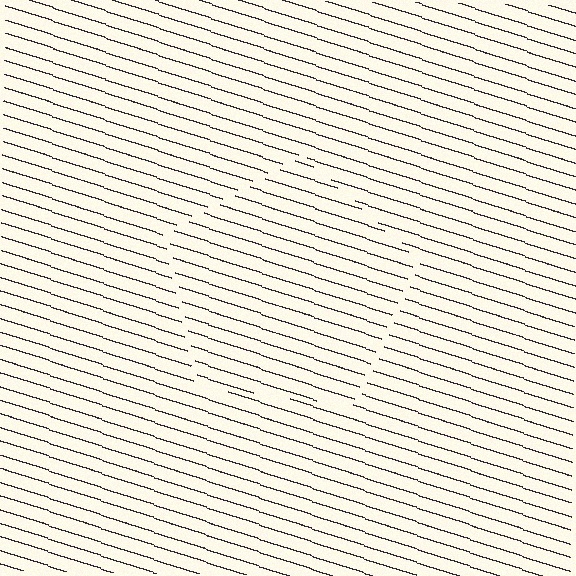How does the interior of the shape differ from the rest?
The interior of the shape contains the same grating, shifted by half a period — the contour is defined by the phase discontinuity where line-ends from the inner and outer gratings abut.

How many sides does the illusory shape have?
5 sides — the line-ends trace a pentagon.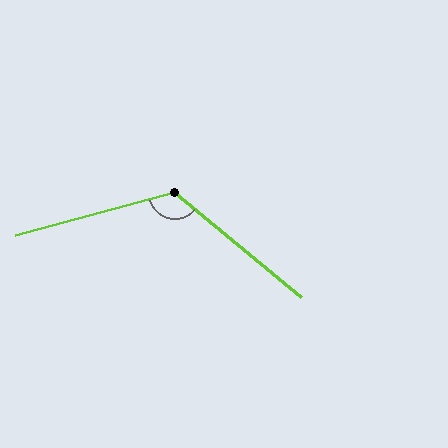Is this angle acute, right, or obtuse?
It is obtuse.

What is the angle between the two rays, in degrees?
Approximately 125 degrees.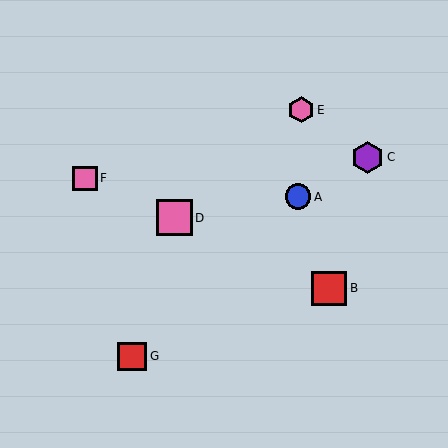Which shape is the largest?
The pink square (labeled D) is the largest.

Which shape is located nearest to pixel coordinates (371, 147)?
The purple hexagon (labeled C) at (367, 157) is nearest to that location.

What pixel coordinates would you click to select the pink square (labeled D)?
Click at (174, 218) to select the pink square D.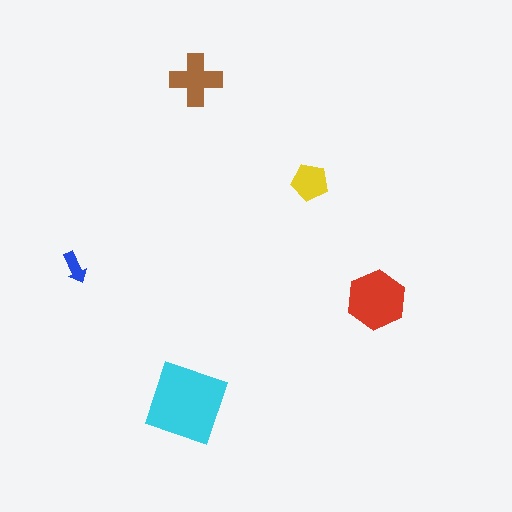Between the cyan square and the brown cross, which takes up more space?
The cyan square.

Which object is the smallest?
The blue arrow.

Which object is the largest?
The cyan square.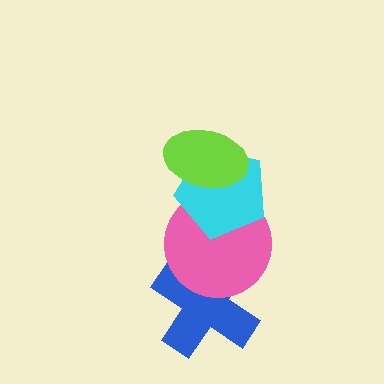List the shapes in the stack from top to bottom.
From top to bottom: the lime ellipse, the cyan pentagon, the pink circle, the blue cross.